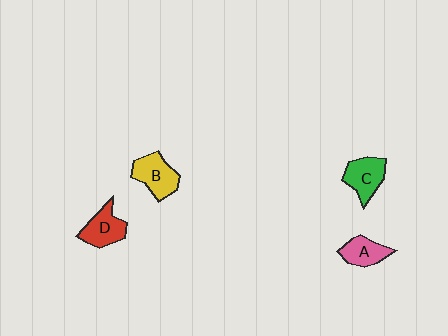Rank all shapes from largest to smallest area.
From largest to smallest: B (yellow), C (green), D (red), A (pink).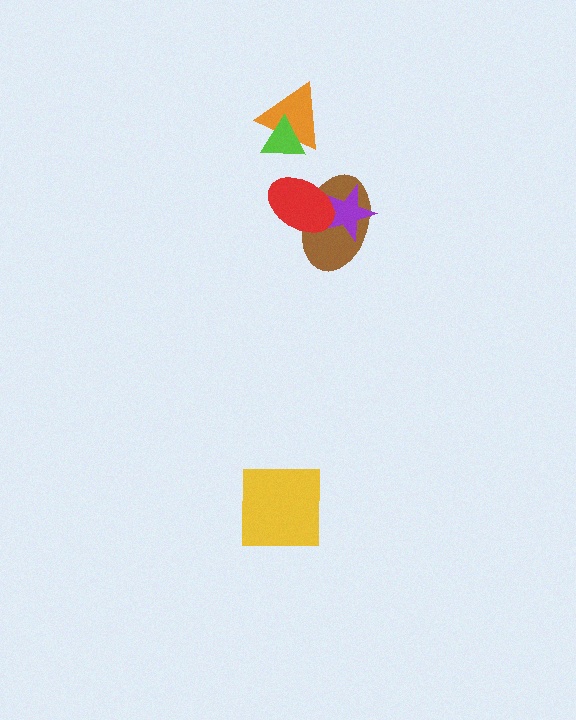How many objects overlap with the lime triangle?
1 object overlaps with the lime triangle.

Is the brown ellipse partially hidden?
Yes, it is partially covered by another shape.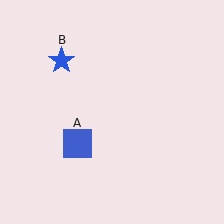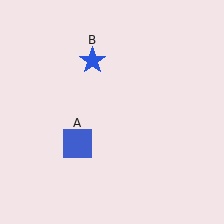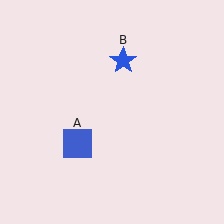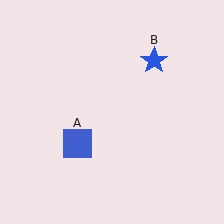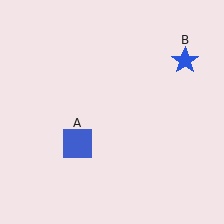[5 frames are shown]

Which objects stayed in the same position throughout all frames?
Blue square (object A) remained stationary.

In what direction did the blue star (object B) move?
The blue star (object B) moved right.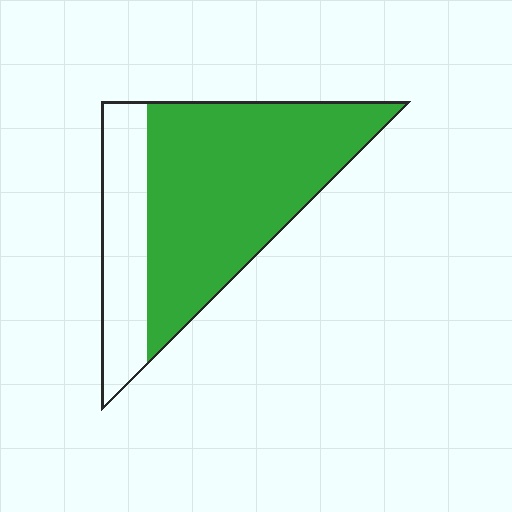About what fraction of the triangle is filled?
About three quarters (3/4).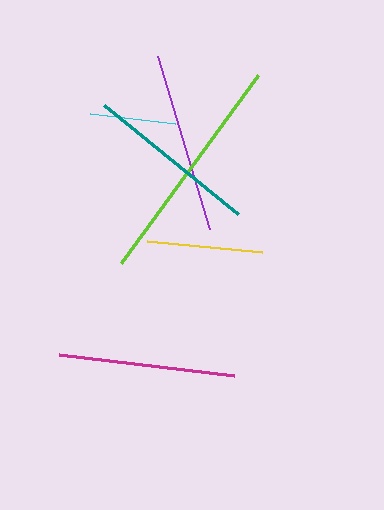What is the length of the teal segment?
The teal segment is approximately 172 pixels long.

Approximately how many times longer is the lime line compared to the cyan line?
The lime line is approximately 2.7 times the length of the cyan line.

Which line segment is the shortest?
The cyan line is the shortest at approximately 85 pixels.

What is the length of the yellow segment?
The yellow segment is approximately 115 pixels long.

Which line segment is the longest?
The lime line is the longest at approximately 233 pixels.